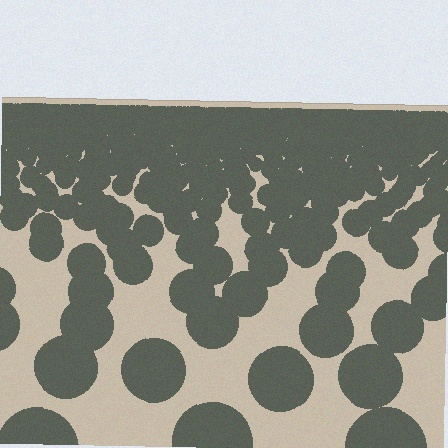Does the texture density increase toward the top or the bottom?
Density increases toward the top.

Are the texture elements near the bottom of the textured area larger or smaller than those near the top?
Larger. Near the bottom, elements are closer to the viewer and appear at a bigger on-screen size.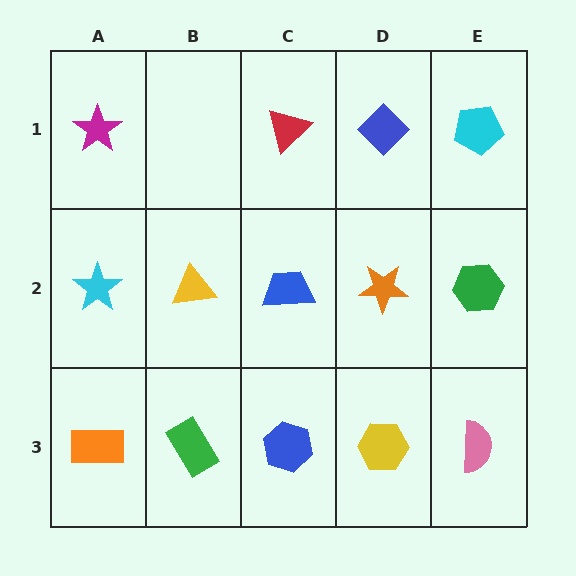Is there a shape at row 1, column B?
No, that cell is empty.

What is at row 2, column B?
A yellow triangle.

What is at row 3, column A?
An orange rectangle.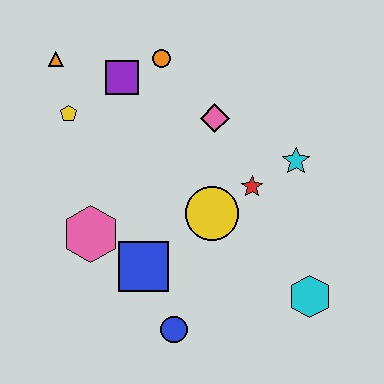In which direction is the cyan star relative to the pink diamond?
The cyan star is to the right of the pink diamond.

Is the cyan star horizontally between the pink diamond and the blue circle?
No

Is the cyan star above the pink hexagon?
Yes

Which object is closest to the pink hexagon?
The blue square is closest to the pink hexagon.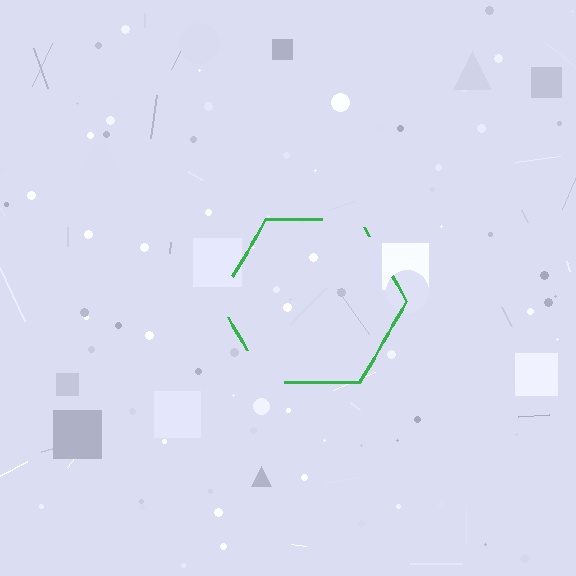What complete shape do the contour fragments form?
The contour fragments form a hexagon.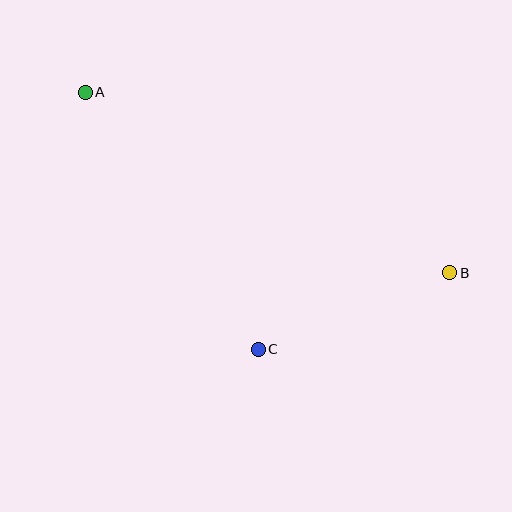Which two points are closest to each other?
Points B and C are closest to each other.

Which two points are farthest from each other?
Points A and B are farthest from each other.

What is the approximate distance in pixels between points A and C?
The distance between A and C is approximately 310 pixels.